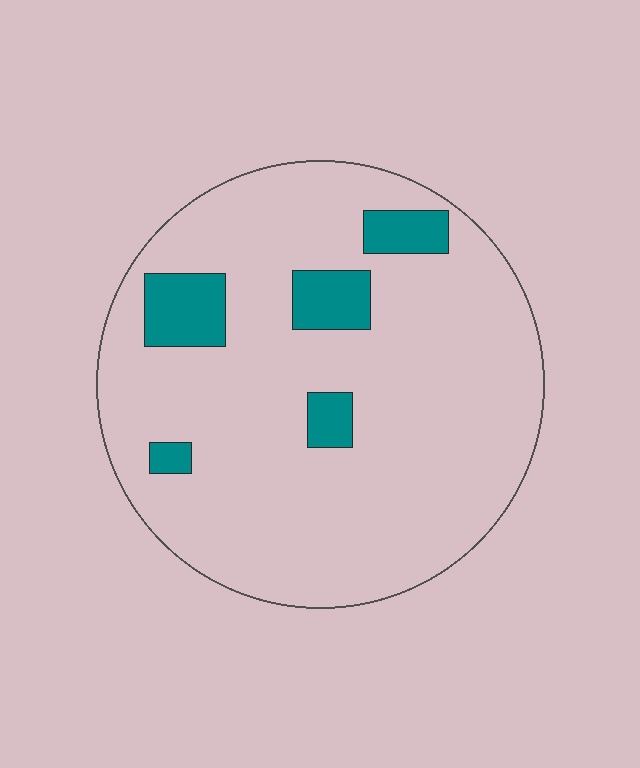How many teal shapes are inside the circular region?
5.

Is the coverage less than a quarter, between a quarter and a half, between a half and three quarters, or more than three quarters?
Less than a quarter.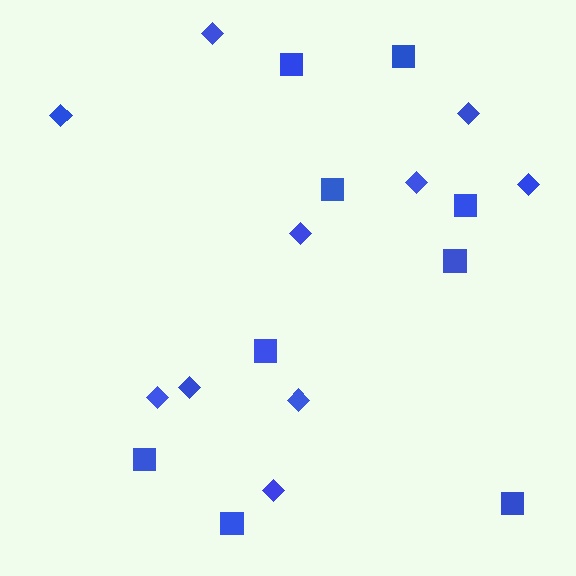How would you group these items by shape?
There are 2 groups: one group of diamonds (10) and one group of squares (9).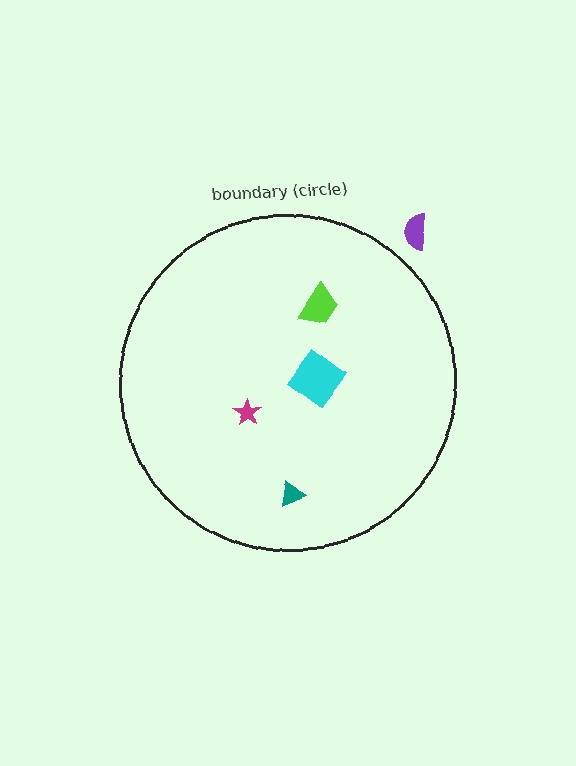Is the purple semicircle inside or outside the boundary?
Outside.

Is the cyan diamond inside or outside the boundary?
Inside.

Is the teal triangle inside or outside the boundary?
Inside.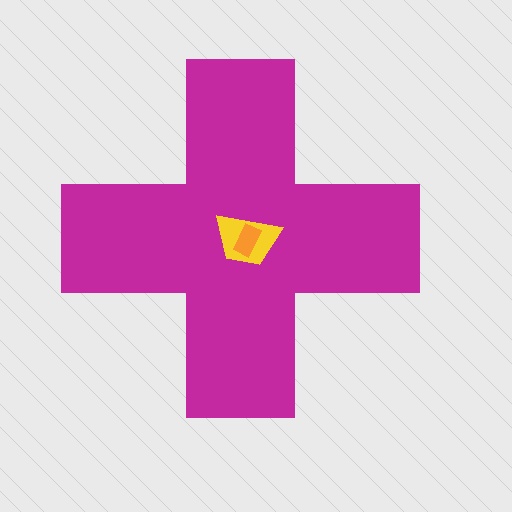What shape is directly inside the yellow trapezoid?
The orange rectangle.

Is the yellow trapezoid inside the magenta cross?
Yes.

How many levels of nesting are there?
3.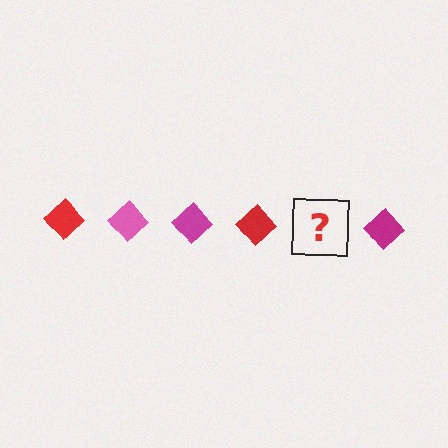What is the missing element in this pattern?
The missing element is a pink diamond.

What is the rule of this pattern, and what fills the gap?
The rule is that the pattern cycles through red, pink, magenta diamonds. The gap should be filled with a pink diamond.